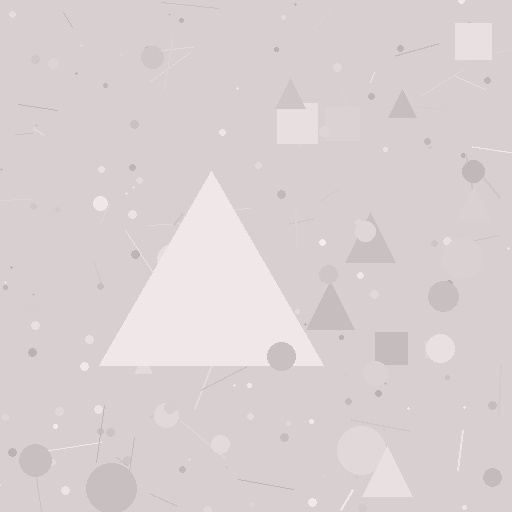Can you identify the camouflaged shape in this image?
The camouflaged shape is a triangle.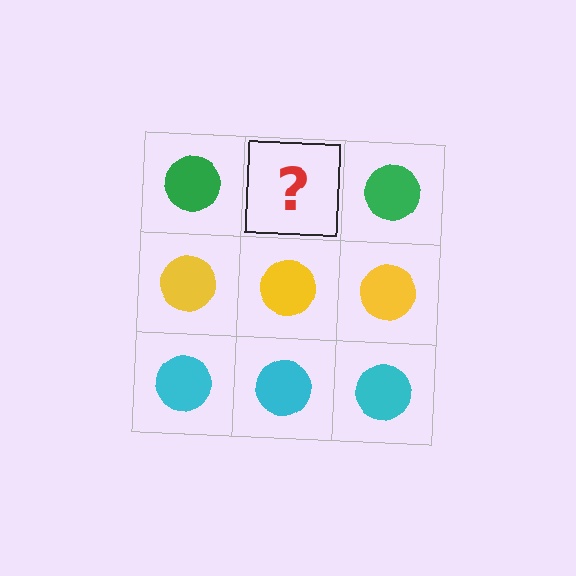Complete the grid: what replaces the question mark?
The question mark should be replaced with a green circle.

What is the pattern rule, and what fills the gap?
The rule is that each row has a consistent color. The gap should be filled with a green circle.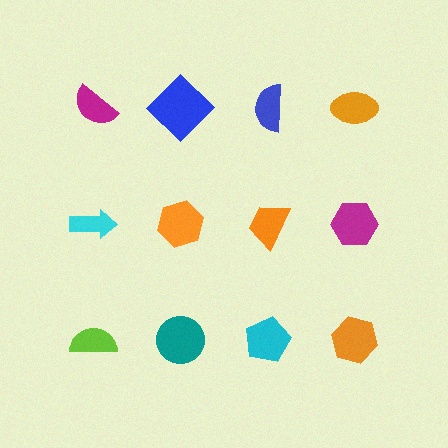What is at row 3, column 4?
An orange hexagon.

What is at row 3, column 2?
A teal circle.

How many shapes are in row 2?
4 shapes.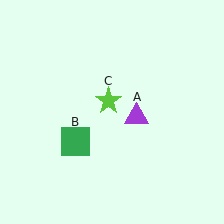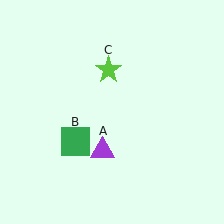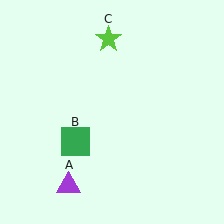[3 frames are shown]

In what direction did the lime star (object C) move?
The lime star (object C) moved up.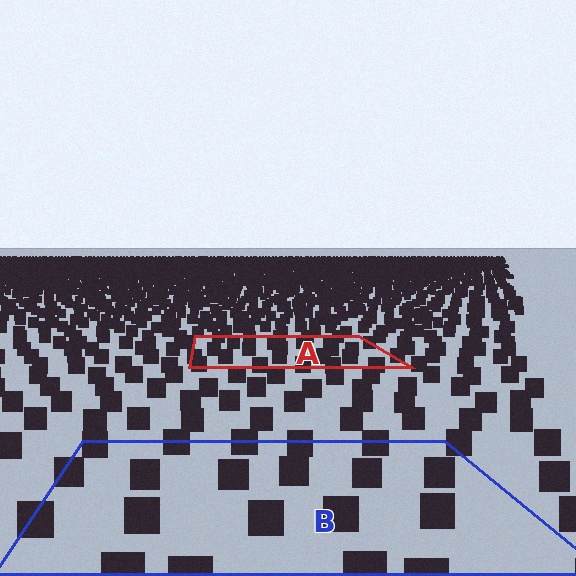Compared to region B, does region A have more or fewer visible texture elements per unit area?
Region A has more texture elements per unit area — they are packed more densely because it is farther away.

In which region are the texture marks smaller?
The texture marks are smaller in region A, because it is farther away.